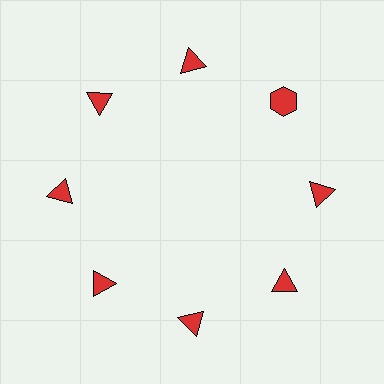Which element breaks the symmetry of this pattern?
The red hexagon at roughly the 2 o'clock position breaks the symmetry. All other shapes are red triangles.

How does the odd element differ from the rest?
It has a different shape: hexagon instead of triangle.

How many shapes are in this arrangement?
There are 8 shapes arranged in a ring pattern.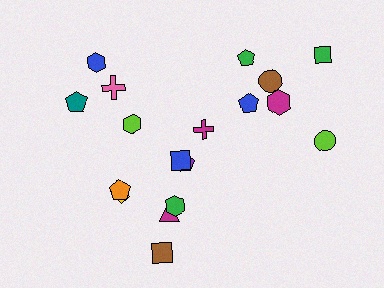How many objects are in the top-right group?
There are 7 objects.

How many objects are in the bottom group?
There are 7 objects.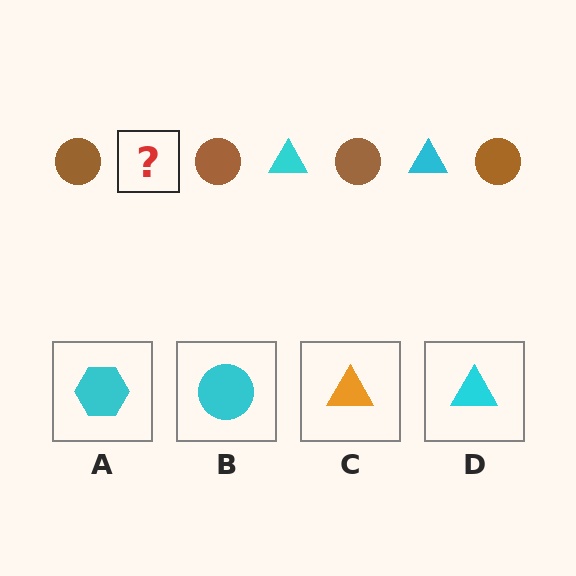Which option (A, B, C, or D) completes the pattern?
D.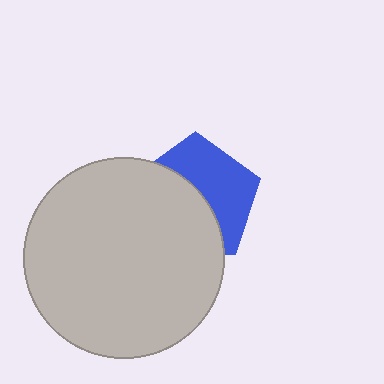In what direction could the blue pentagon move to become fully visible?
The blue pentagon could move toward the upper-right. That would shift it out from behind the light gray circle entirely.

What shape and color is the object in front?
The object in front is a light gray circle.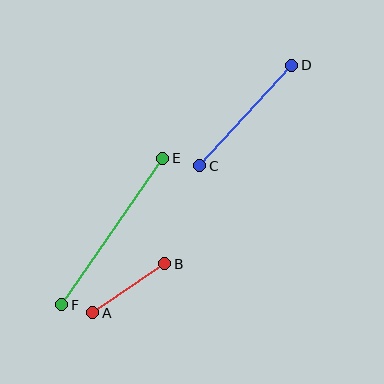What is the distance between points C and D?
The distance is approximately 136 pixels.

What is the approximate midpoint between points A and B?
The midpoint is at approximately (129, 288) pixels.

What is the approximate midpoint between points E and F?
The midpoint is at approximately (112, 232) pixels.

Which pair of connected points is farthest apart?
Points E and F are farthest apart.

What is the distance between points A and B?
The distance is approximately 87 pixels.